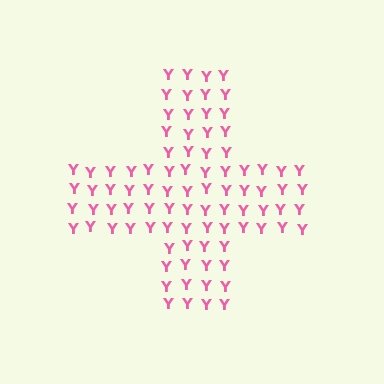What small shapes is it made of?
It is made of small letter Y's.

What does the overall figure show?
The overall figure shows a cross.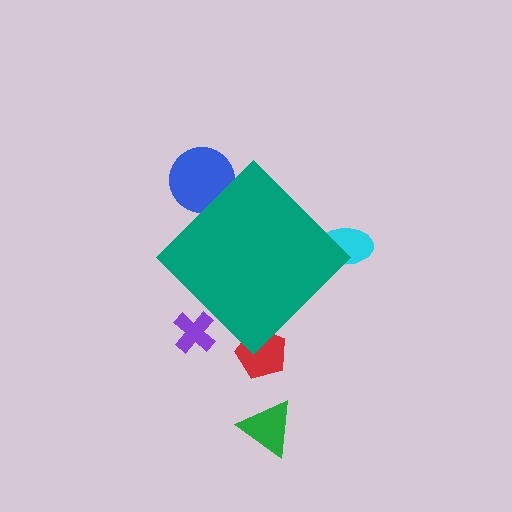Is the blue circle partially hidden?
Yes, the blue circle is partially hidden behind the teal diamond.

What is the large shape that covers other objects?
A teal diamond.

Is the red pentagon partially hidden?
Yes, the red pentagon is partially hidden behind the teal diamond.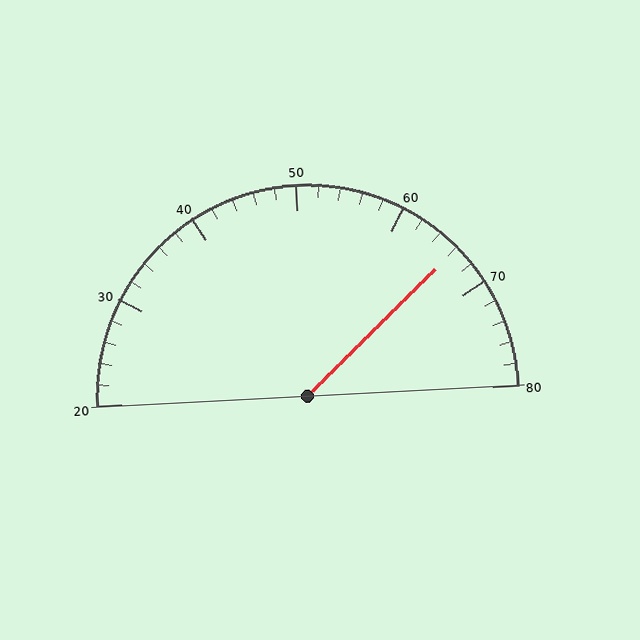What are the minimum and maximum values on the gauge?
The gauge ranges from 20 to 80.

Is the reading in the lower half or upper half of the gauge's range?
The reading is in the upper half of the range (20 to 80).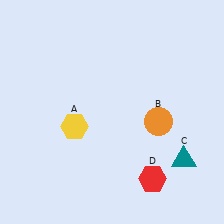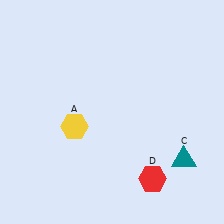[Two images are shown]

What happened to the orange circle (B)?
The orange circle (B) was removed in Image 2. It was in the bottom-right area of Image 1.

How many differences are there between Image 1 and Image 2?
There is 1 difference between the two images.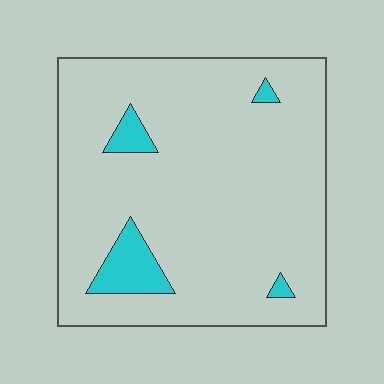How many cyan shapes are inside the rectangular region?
4.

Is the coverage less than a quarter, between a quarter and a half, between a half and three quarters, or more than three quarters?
Less than a quarter.